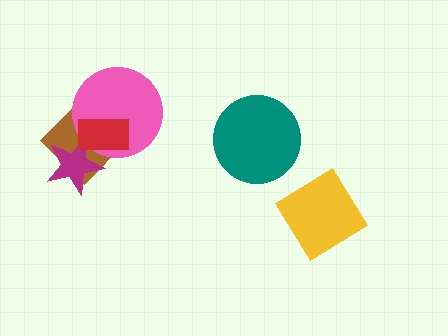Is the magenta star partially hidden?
Yes, it is partially covered by another shape.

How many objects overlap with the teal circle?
0 objects overlap with the teal circle.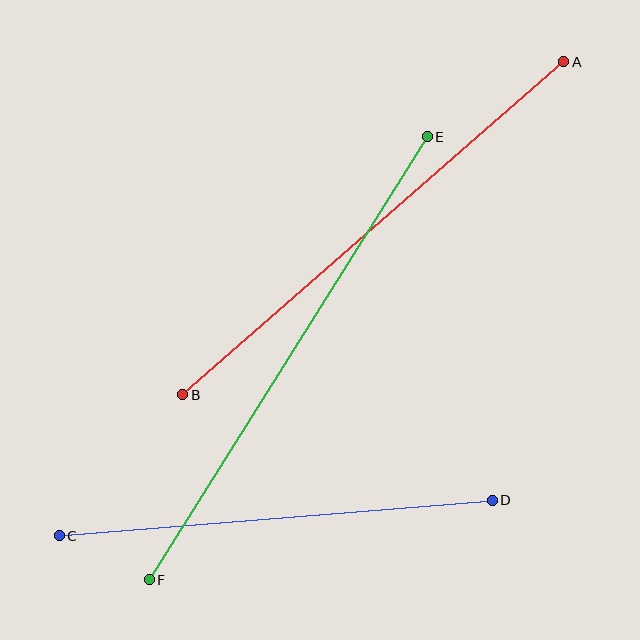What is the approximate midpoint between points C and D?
The midpoint is at approximately (276, 518) pixels.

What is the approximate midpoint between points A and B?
The midpoint is at approximately (373, 228) pixels.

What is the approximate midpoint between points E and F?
The midpoint is at approximately (288, 358) pixels.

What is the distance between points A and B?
The distance is approximately 506 pixels.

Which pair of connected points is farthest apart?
Points E and F are farthest apart.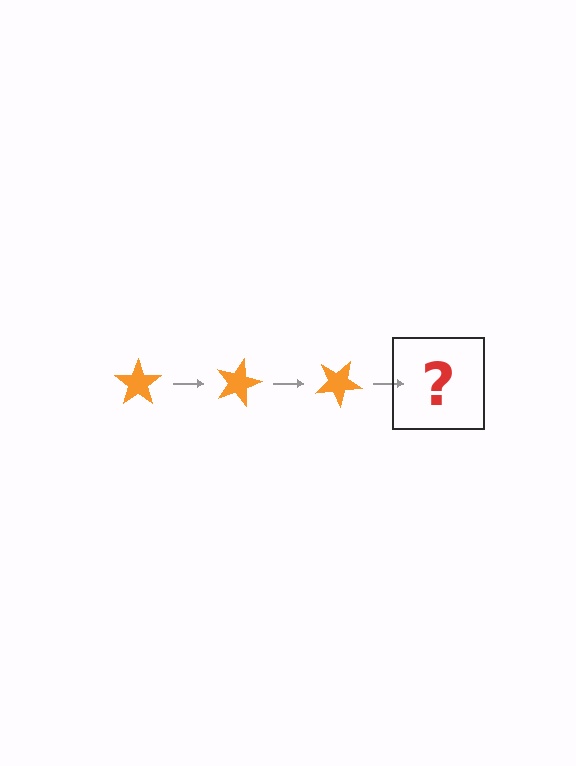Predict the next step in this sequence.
The next step is an orange star rotated 45 degrees.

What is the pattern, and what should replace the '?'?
The pattern is that the star rotates 15 degrees each step. The '?' should be an orange star rotated 45 degrees.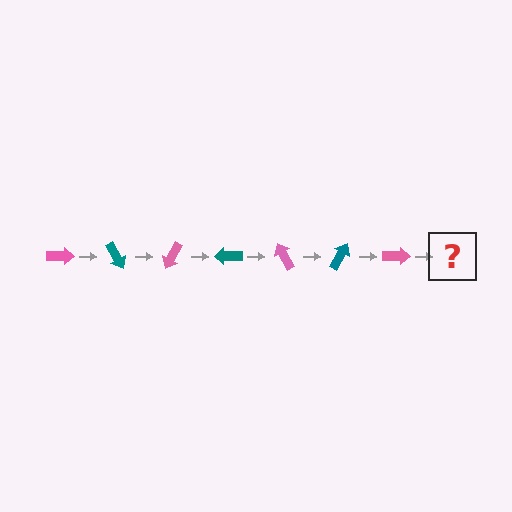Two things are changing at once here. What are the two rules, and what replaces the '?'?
The two rules are that it rotates 60 degrees each step and the color cycles through pink and teal. The '?' should be a teal arrow, rotated 420 degrees from the start.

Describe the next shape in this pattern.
It should be a teal arrow, rotated 420 degrees from the start.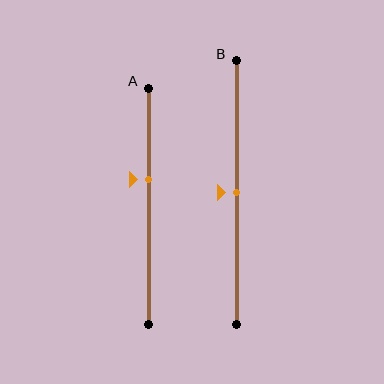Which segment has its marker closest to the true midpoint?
Segment B has its marker closest to the true midpoint.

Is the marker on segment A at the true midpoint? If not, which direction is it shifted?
No, the marker on segment A is shifted upward by about 11% of the segment length.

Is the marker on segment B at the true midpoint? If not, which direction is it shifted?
Yes, the marker on segment B is at the true midpoint.